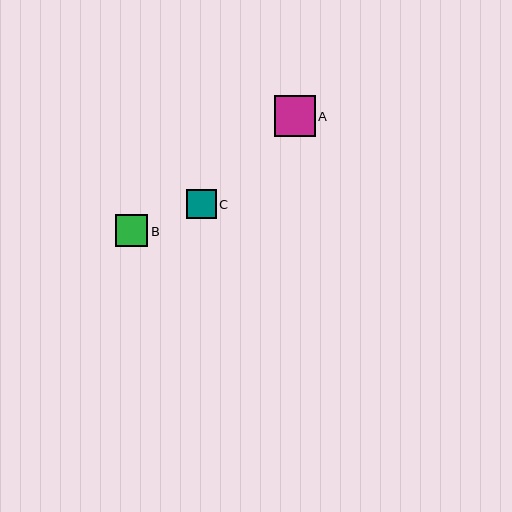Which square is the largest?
Square A is the largest with a size of approximately 41 pixels.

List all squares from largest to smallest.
From largest to smallest: A, B, C.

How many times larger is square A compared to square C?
Square A is approximately 1.4 times the size of square C.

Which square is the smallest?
Square C is the smallest with a size of approximately 29 pixels.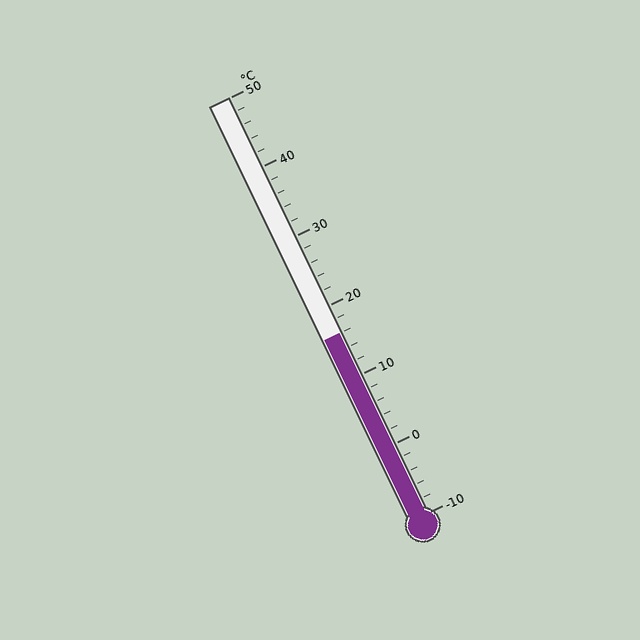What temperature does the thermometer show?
The thermometer shows approximately 16°C.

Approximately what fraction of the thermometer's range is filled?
The thermometer is filled to approximately 45% of its range.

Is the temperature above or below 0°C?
The temperature is above 0°C.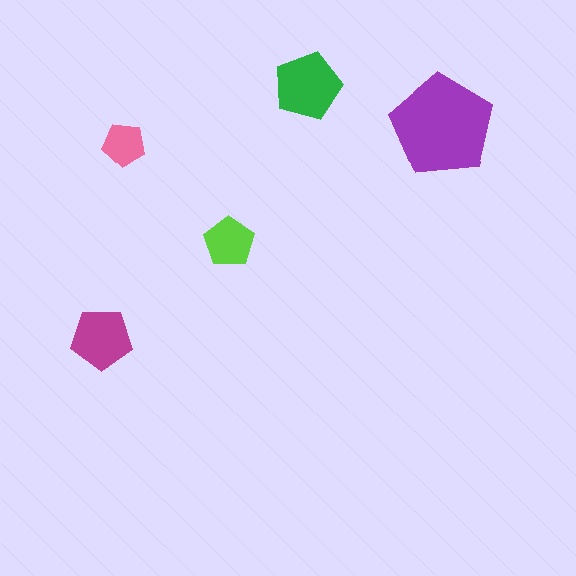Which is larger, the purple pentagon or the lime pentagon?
The purple one.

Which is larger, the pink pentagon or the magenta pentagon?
The magenta one.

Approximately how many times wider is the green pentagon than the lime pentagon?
About 1.5 times wider.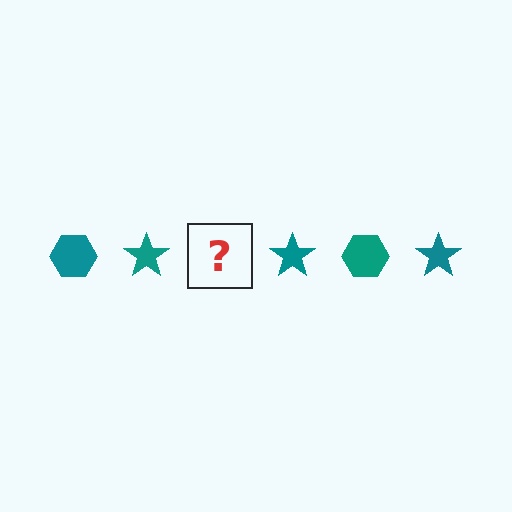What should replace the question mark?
The question mark should be replaced with a teal hexagon.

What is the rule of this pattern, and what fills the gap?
The rule is that the pattern cycles through hexagon, star shapes in teal. The gap should be filled with a teal hexagon.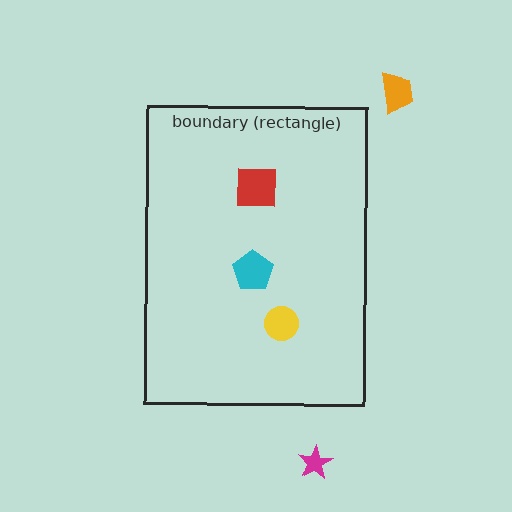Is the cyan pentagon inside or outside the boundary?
Inside.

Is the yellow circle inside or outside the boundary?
Inside.